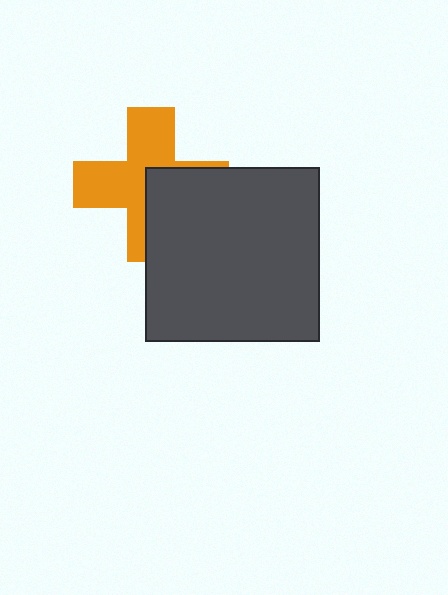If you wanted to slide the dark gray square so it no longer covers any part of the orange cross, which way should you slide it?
Slide it toward the lower-right — that is the most direct way to separate the two shapes.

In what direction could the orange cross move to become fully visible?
The orange cross could move toward the upper-left. That would shift it out from behind the dark gray square entirely.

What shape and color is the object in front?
The object in front is a dark gray square.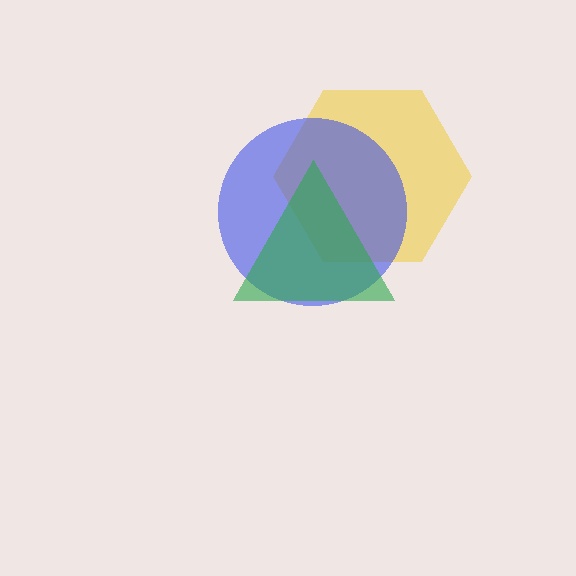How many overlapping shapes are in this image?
There are 3 overlapping shapes in the image.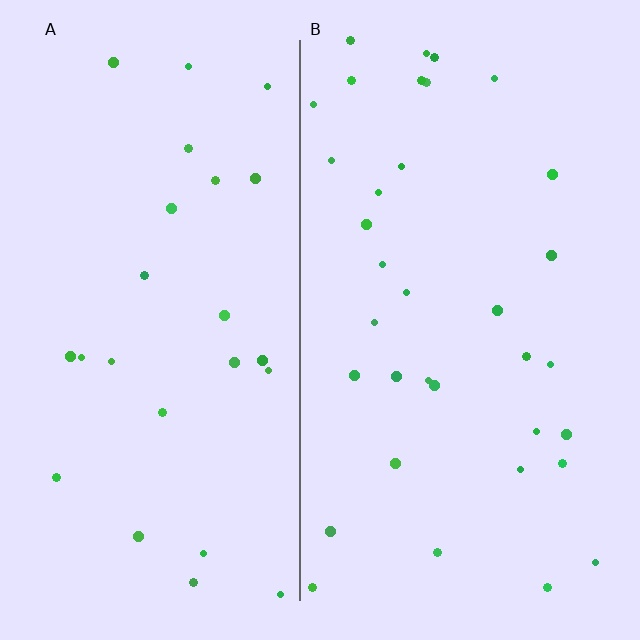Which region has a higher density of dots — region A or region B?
B (the right).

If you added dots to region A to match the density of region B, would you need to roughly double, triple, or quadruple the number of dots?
Approximately double.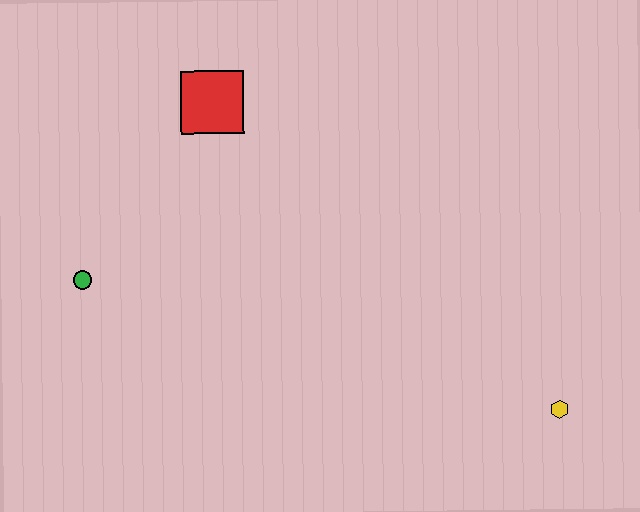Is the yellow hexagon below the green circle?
Yes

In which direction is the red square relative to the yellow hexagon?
The red square is to the left of the yellow hexagon.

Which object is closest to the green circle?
The red square is closest to the green circle.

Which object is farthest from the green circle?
The yellow hexagon is farthest from the green circle.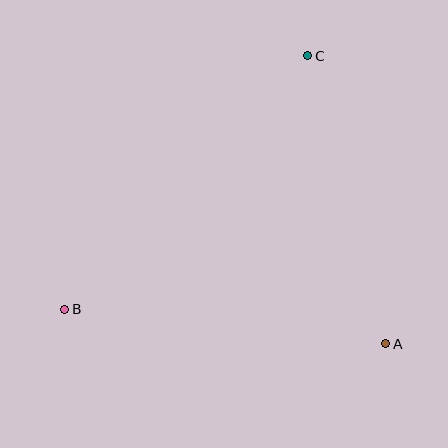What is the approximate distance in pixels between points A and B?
The distance between A and B is approximately 323 pixels.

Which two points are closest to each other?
Points A and C are closest to each other.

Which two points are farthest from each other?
Points B and C are farthest from each other.